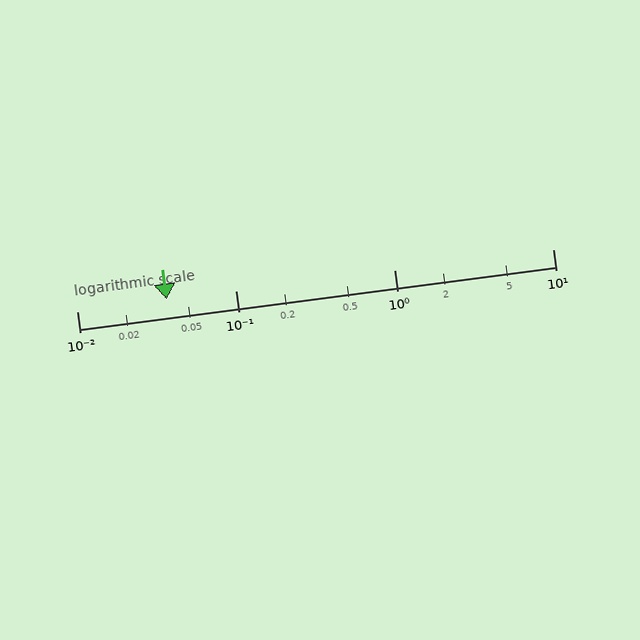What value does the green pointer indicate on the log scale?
The pointer indicates approximately 0.037.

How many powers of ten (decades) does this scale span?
The scale spans 3 decades, from 0.01 to 10.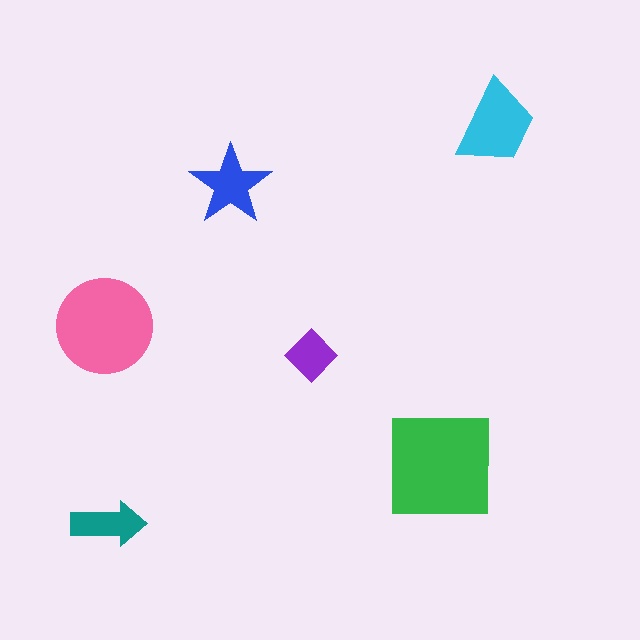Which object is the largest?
The green square.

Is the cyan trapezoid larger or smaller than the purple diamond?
Larger.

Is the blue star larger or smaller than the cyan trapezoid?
Smaller.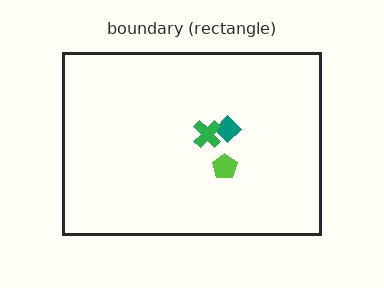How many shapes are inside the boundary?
3 inside, 0 outside.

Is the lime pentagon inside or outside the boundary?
Inside.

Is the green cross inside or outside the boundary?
Inside.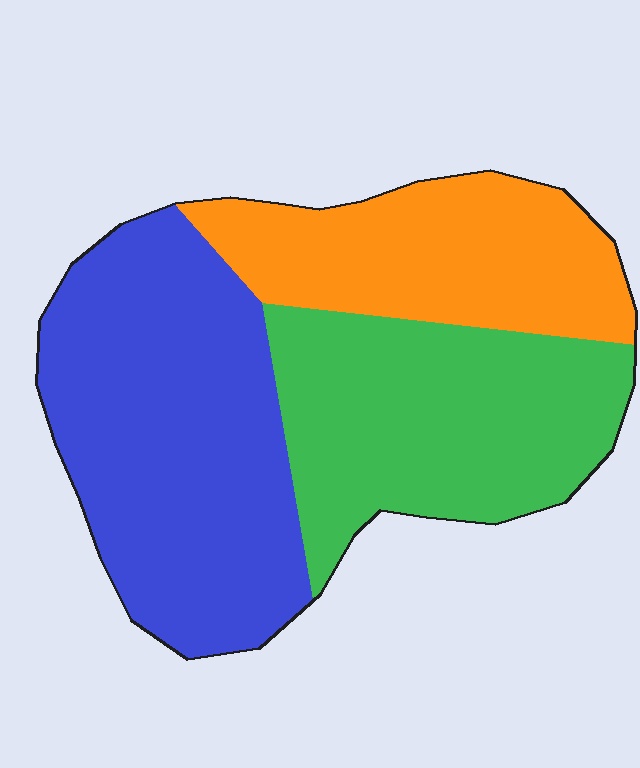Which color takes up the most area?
Blue, at roughly 40%.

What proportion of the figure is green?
Green covers about 35% of the figure.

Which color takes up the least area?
Orange, at roughly 25%.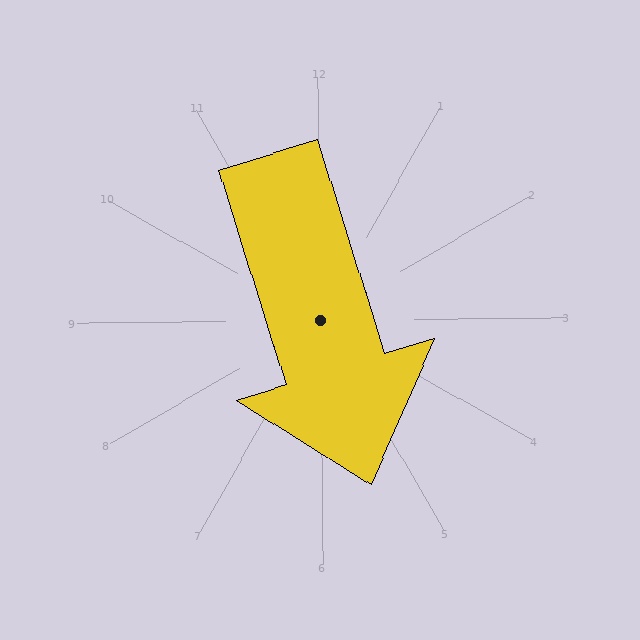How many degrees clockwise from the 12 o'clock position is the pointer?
Approximately 163 degrees.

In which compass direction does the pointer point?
South.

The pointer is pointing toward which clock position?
Roughly 5 o'clock.